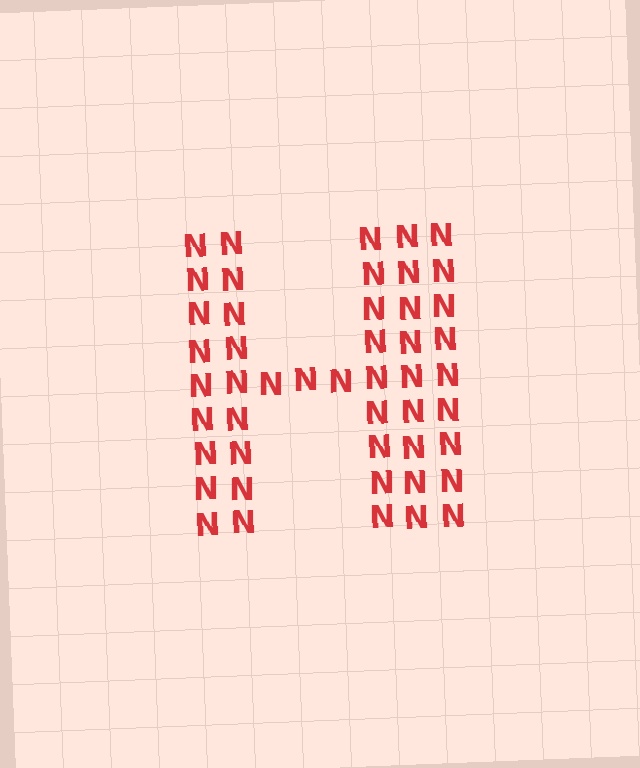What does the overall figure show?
The overall figure shows the letter H.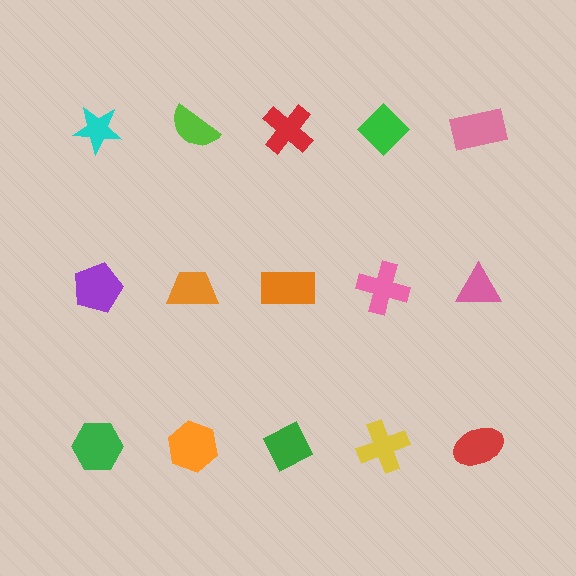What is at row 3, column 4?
A yellow cross.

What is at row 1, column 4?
A green diamond.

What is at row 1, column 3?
A red cross.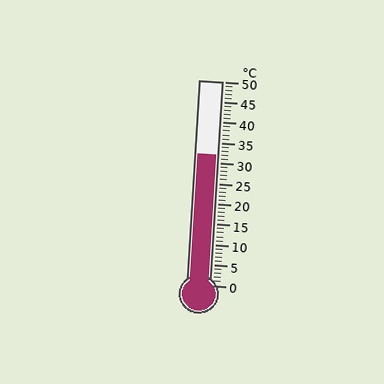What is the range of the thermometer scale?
The thermometer scale ranges from 0°C to 50°C.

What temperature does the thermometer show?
The thermometer shows approximately 32°C.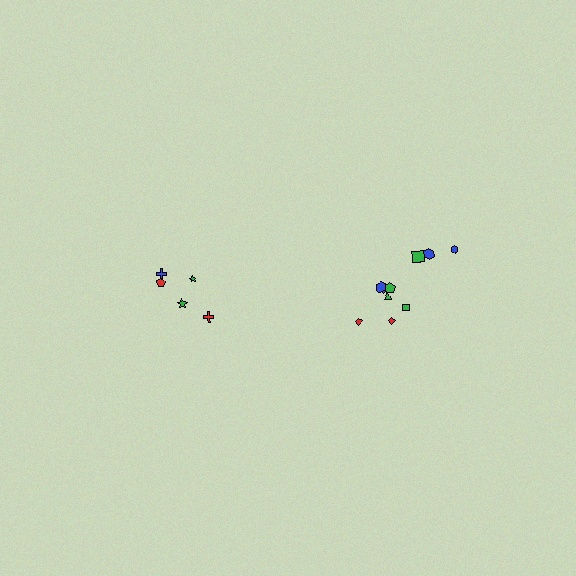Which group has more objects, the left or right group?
The right group.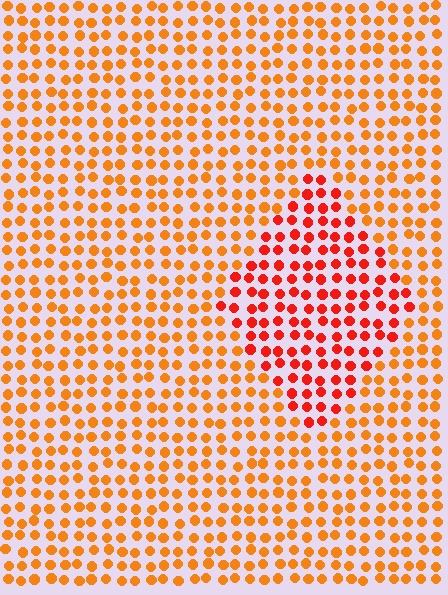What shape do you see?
I see a diamond.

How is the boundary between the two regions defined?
The boundary is defined purely by a slight shift in hue (about 29 degrees). Spacing, size, and orientation are identical on both sides.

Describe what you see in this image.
The image is filled with small orange elements in a uniform arrangement. A diamond-shaped region is visible where the elements are tinted to a slightly different hue, forming a subtle color boundary.